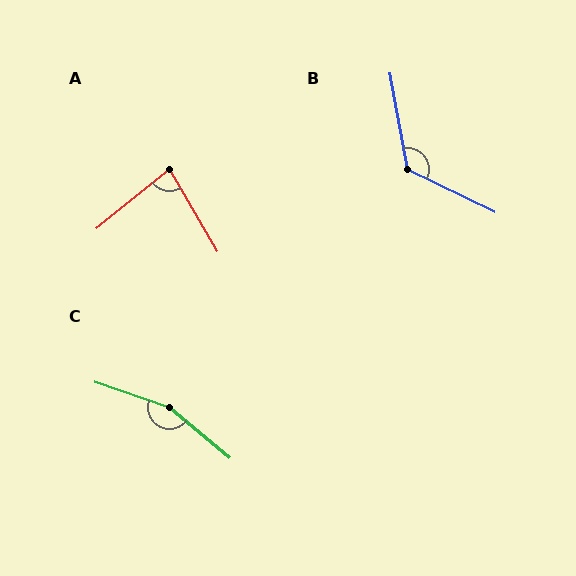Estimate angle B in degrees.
Approximately 126 degrees.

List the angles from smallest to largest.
A (81°), B (126°), C (159°).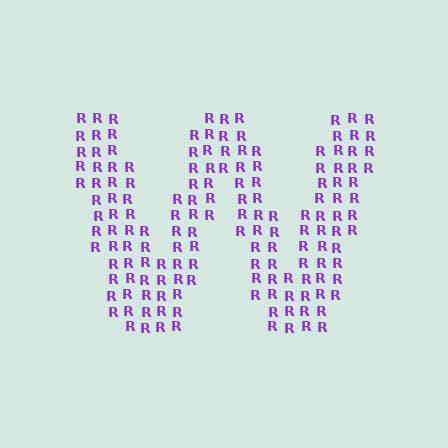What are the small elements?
The small elements are letter R's.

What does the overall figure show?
The overall figure shows the letter W.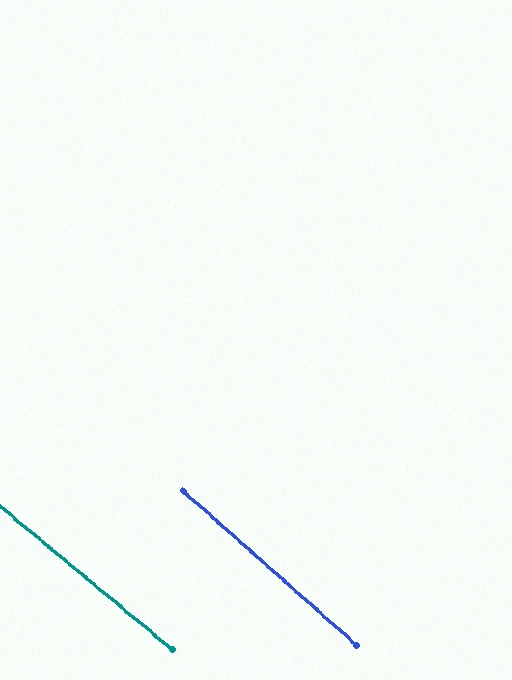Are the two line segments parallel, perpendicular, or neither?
Parallel — their directions differ by only 1.7°.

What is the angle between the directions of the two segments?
Approximately 2 degrees.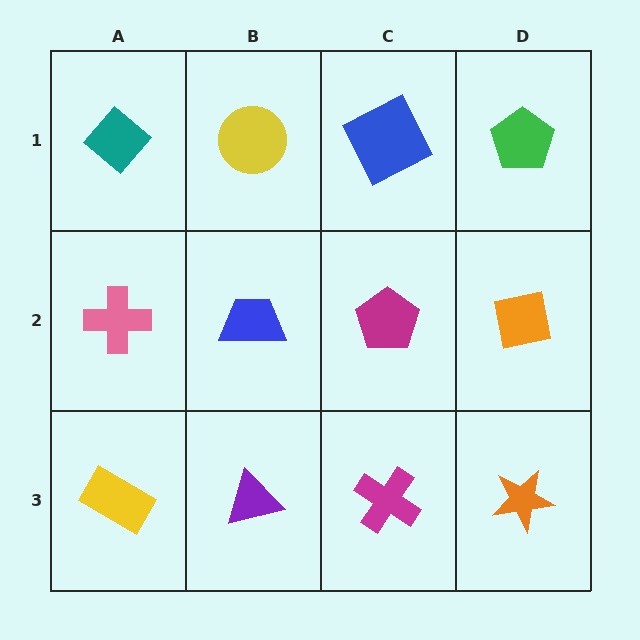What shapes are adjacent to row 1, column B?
A blue trapezoid (row 2, column B), a teal diamond (row 1, column A), a blue square (row 1, column C).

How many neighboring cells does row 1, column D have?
2.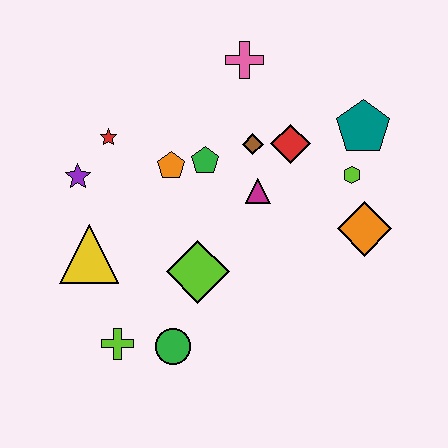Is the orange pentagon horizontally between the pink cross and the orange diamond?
No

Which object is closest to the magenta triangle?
The brown diamond is closest to the magenta triangle.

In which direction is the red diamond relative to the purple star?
The red diamond is to the right of the purple star.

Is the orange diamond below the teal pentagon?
Yes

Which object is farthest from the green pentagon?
The lime cross is farthest from the green pentagon.